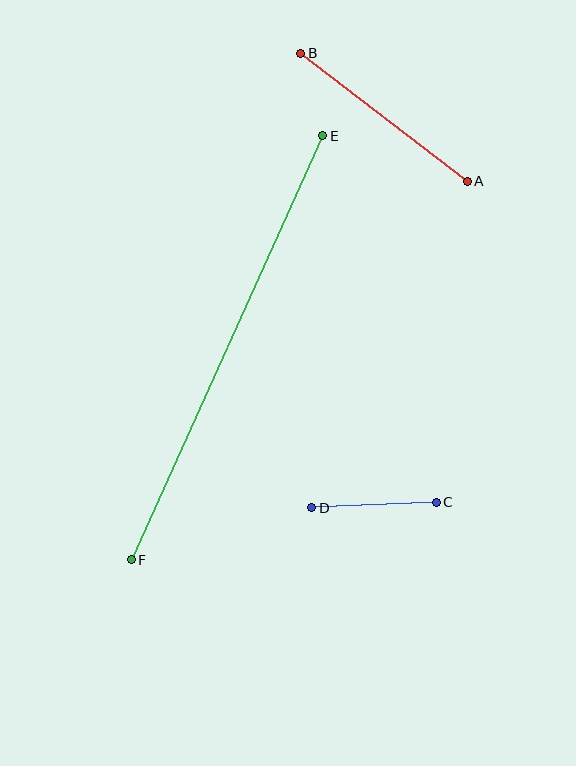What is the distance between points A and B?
The distance is approximately 210 pixels.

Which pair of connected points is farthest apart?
Points E and F are farthest apart.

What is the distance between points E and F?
The distance is approximately 465 pixels.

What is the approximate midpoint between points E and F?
The midpoint is at approximately (227, 348) pixels.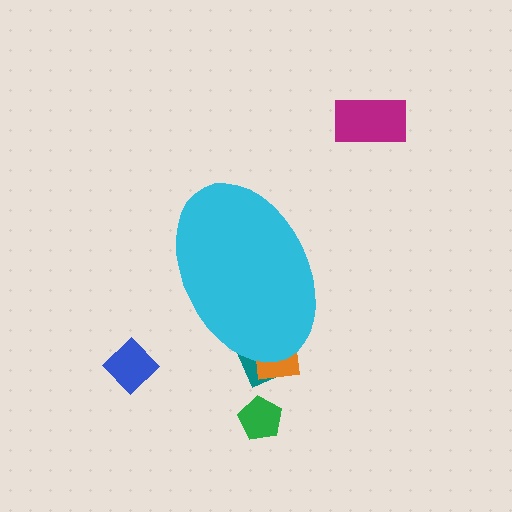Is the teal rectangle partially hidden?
Yes, the teal rectangle is partially hidden behind the cyan ellipse.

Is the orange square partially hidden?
Yes, the orange square is partially hidden behind the cyan ellipse.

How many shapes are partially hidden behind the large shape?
2 shapes are partially hidden.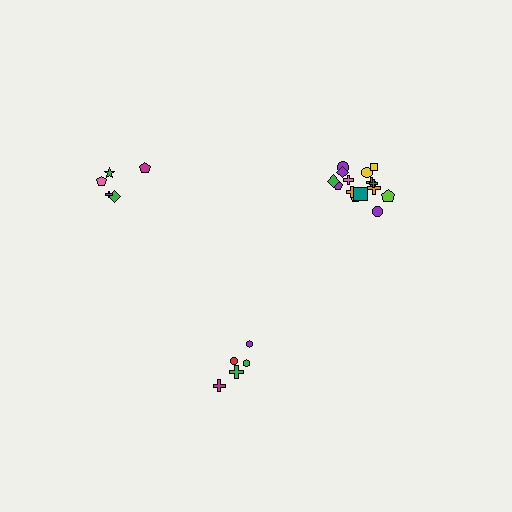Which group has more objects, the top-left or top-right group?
The top-right group.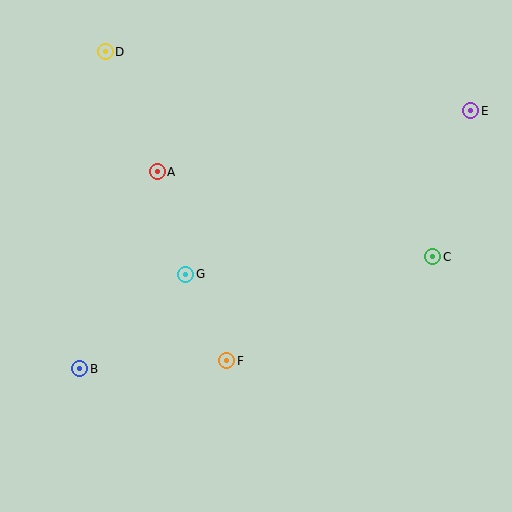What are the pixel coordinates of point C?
Point C is at (433, 257).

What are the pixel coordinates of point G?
Point G is at (185, 274).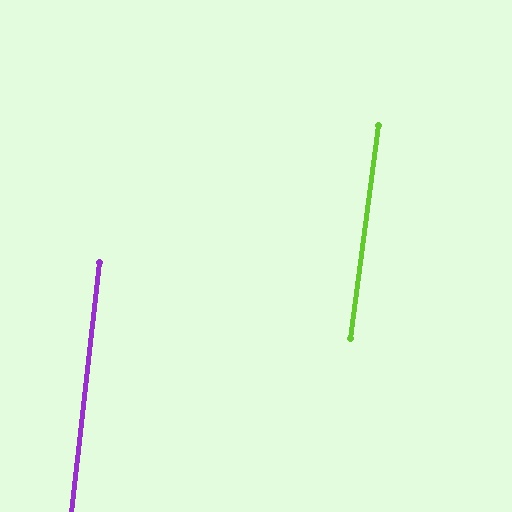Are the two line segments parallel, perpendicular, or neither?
Parallel — their directions differ by only 0.9°.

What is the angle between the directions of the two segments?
Approximately 1 degree.